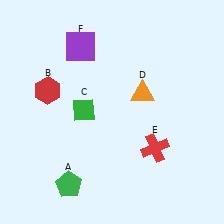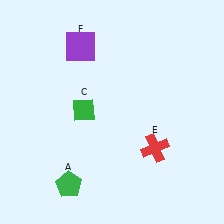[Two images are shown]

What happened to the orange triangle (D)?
The orange triangle (D) was removed in Image 2. It was in the top-right area of Image 1.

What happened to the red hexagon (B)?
The red hexagon (B) was removed in Image 2. It was in the top-left area of Image 1.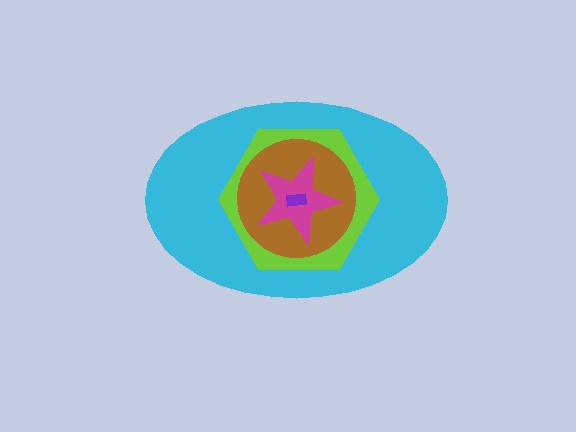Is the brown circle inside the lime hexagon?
Yes.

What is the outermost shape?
The cyan ellipse.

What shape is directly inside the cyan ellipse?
The lime hexagon.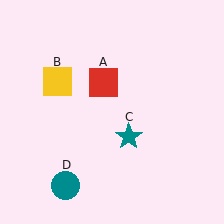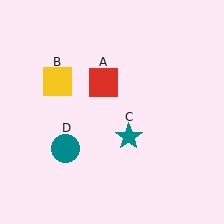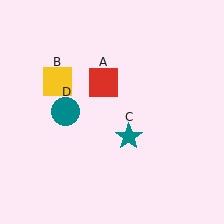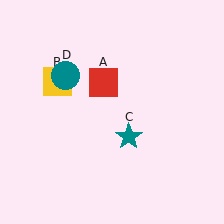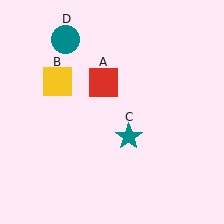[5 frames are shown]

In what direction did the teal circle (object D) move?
The teal circle (object D) moved up.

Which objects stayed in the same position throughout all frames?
Red square (object A) and yellow square (object B) and teal star (object C) remained stationary.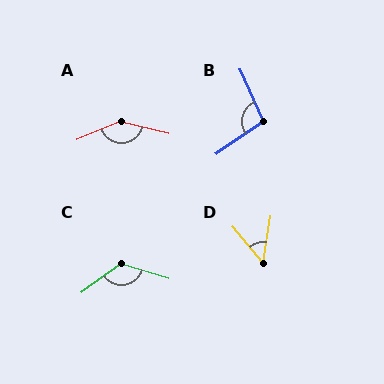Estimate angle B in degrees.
Approximately 101 degrees.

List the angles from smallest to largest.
D (48°), B (101°), C (127°), A (144°).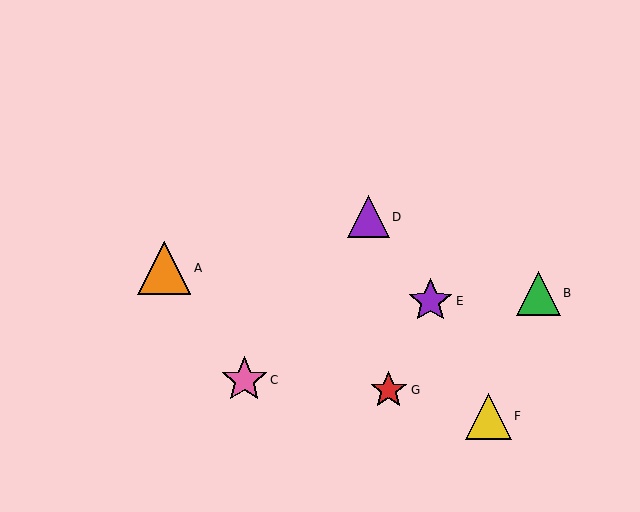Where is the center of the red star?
The center of the red star is at (389, 390).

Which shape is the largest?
The orange triangle (labeled A) is the largest.